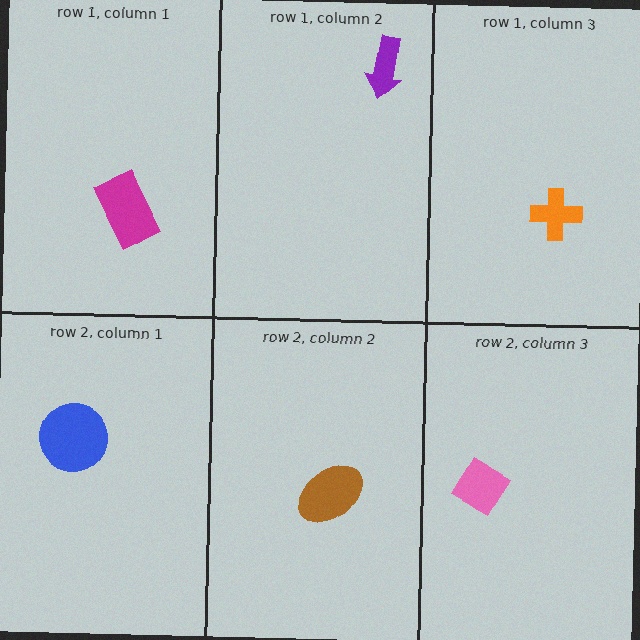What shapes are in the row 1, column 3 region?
The orange cross.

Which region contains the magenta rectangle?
The row 1, column 1 region.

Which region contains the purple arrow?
The row 1, column 2 region.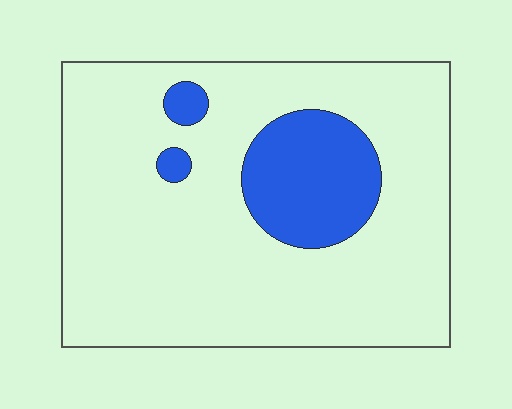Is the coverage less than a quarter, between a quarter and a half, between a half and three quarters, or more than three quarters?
Less than a quarter.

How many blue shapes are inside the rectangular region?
3.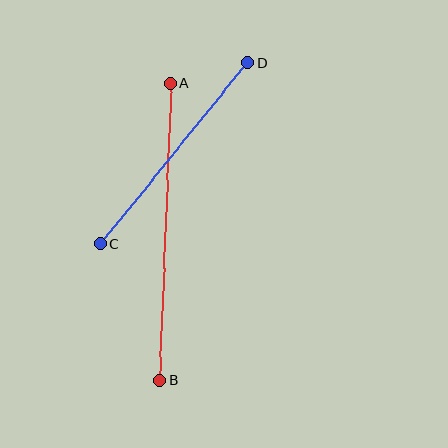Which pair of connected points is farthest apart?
Points A and B are farthest apart.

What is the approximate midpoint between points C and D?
The midpoint is at approximately (174, 153) pixels.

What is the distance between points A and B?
The distance is approximately 297 pixels.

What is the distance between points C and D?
The distance is approximately 234 pixels.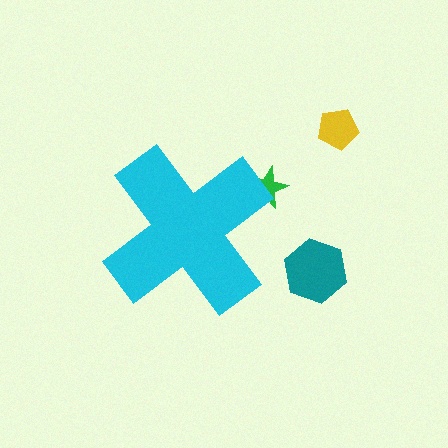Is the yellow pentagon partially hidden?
No, the yellow pentagon is fully visible.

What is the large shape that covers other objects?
A cyan cross.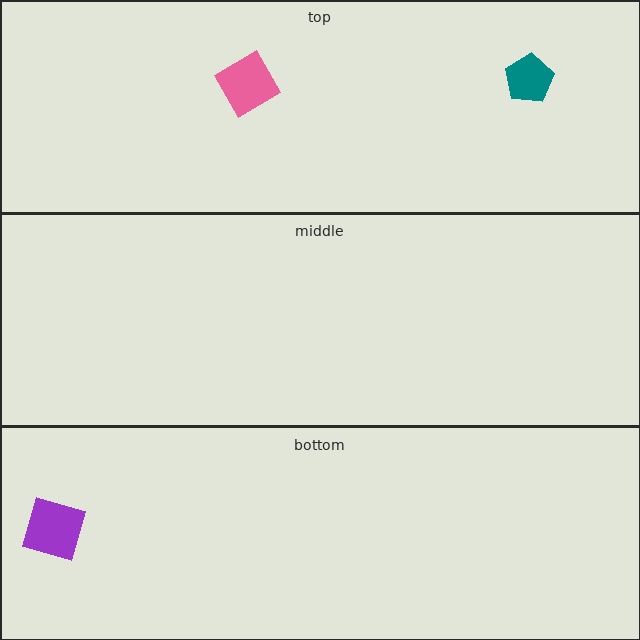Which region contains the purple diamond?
The bottom region.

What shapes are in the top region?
The pink diamond, the teal pentagon.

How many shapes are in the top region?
2.